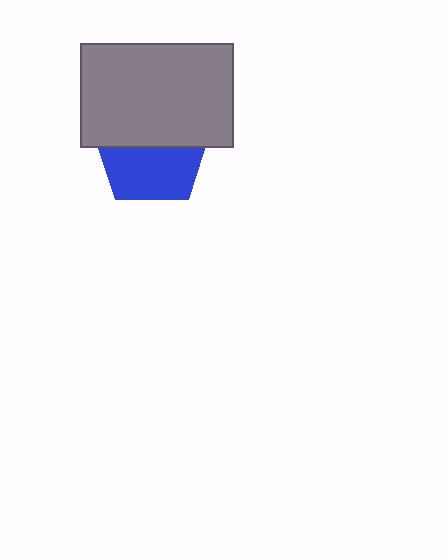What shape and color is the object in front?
The object in front is a gray rectangle.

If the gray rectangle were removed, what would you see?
You would see the complete blue pentagon.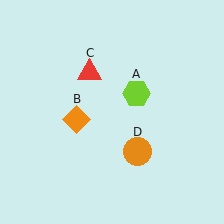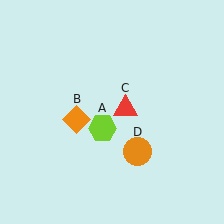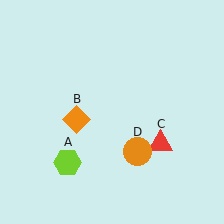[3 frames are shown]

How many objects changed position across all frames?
2 objects changed position: lime hexagon (object A), red triangle (object C).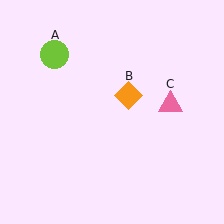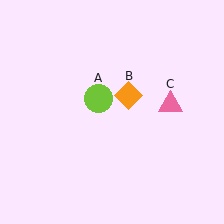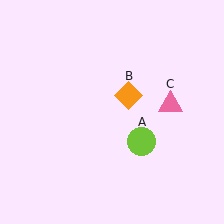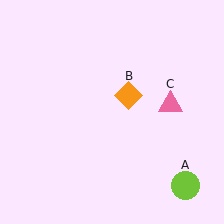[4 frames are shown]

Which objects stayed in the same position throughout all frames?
Orange diamond (object B) and pink triangle (object C) remained stationary.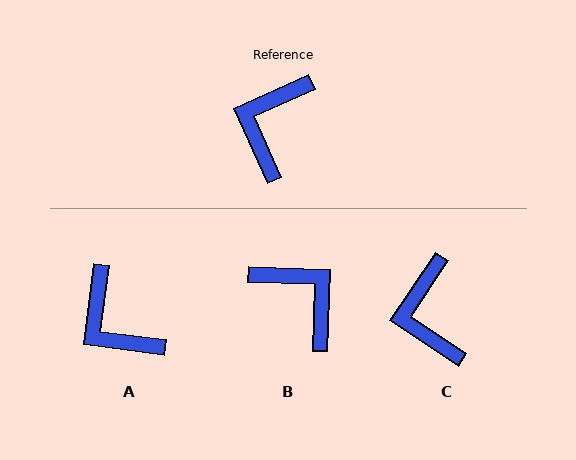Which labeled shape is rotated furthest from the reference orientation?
B, about 116 degrees away.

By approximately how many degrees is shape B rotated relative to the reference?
Approximately 116 degrees clockwise.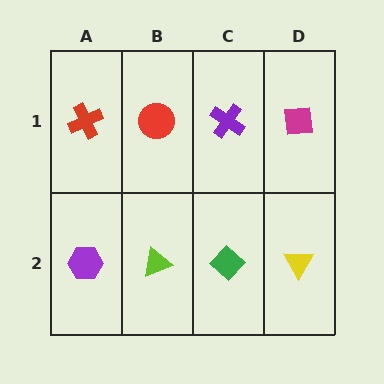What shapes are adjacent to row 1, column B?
A lime triangle (row 2, column B), a red cross (row 1, column A), a purple cross (row 1, column C).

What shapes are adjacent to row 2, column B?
A red circle (row 1, column B), a purple hexagon (row 2, column A), a green diamond (row 2, column C).